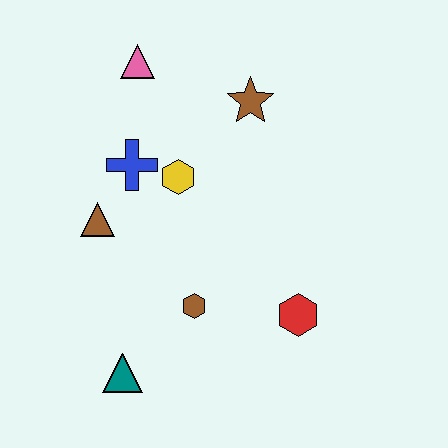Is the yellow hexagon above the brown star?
No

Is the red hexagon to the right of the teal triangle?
Yes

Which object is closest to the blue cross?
The yellow hexagon is closest to the blue cross.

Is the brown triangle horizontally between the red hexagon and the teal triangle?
No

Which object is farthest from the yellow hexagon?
The teal triangle is farthest from the yellow hexagon.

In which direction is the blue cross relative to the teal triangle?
The blue cross is above the teal triangle.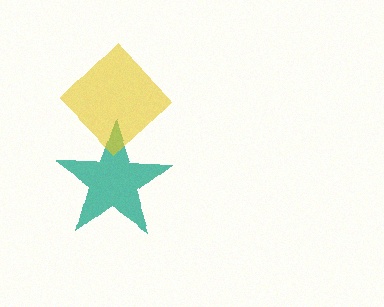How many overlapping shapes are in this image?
There are 2 overlapping shapes in the image.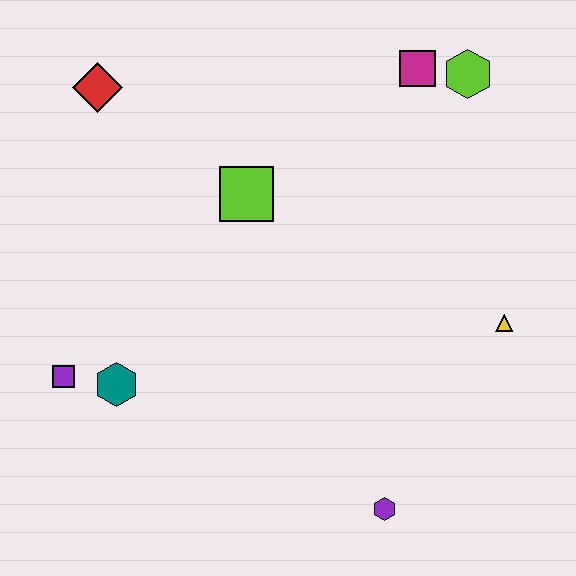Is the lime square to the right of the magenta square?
No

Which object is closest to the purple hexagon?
The yellow triangle is closest to the purple hexagon.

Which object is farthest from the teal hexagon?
The lime hexagon is farthest from the teal hexagon.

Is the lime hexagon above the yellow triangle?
Yes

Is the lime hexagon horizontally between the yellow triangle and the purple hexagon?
Yes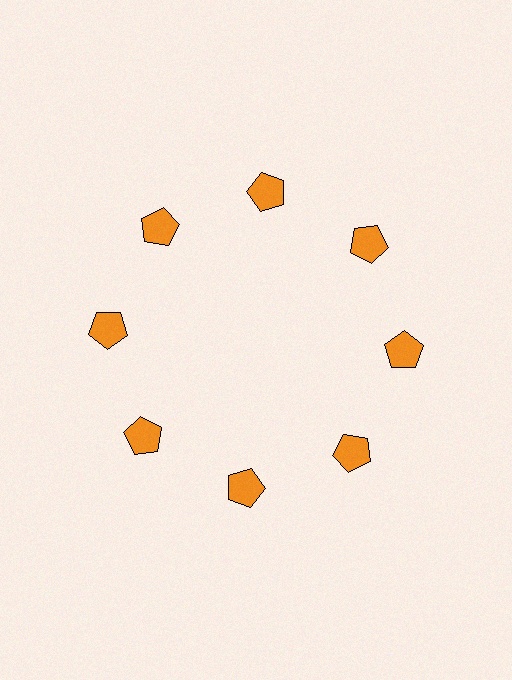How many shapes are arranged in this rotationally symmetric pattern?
There are 8 shapes, arranged in 8 groups of 1.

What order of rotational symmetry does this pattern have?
This pattern has 8-fold rotational symmetry.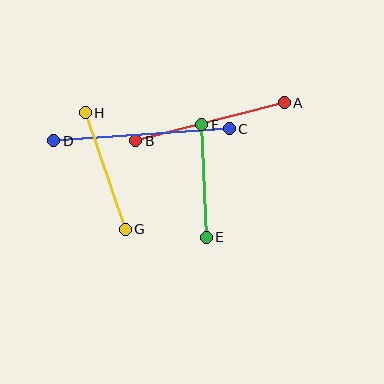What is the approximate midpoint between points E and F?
The midpoint is at approximately (204, 181) pixels.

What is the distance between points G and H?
The distance is approximately 123 pixels.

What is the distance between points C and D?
The distance is approximately 176 pixels.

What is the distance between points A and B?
The distance is approximately 154 pixels.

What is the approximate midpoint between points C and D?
The midpoint is at approximately (142, 135) pixels.